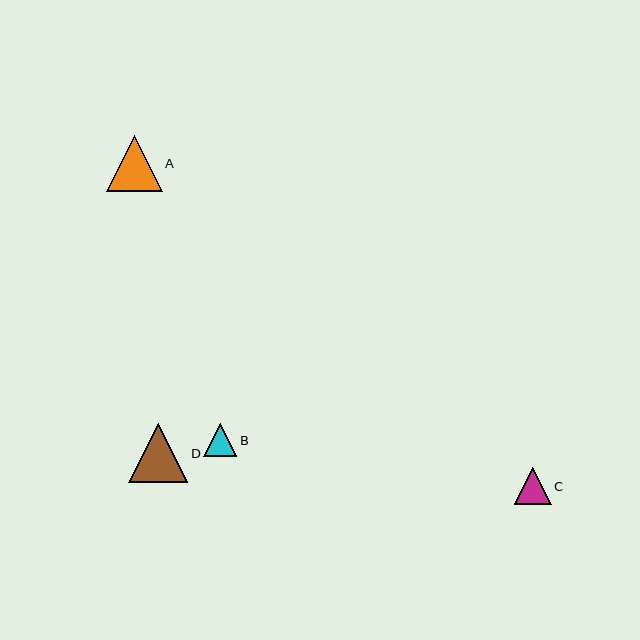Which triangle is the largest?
Triangle D is the largest with a size of approximately 59 pixels.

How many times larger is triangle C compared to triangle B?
Triangle C is approximately 1.1 times the size of triangle B.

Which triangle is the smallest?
Triangle B is the smallest with a size of approximately 33 pixels.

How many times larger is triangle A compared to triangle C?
Triangle A is approximately 1.5 times the size of triangle C.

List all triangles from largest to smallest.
From largest to smallest: D, A, C, B.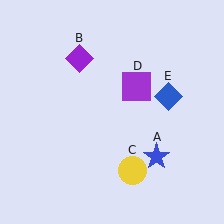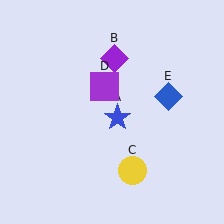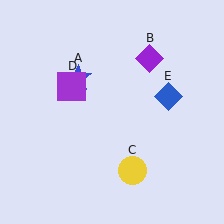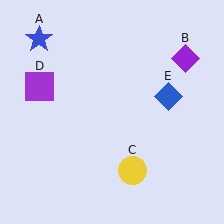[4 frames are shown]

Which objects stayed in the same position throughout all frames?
Yellow circle (object C) and blue diamond (object E) remained stationary.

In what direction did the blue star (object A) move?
The blue star (object A) moved up and to the left.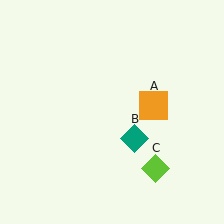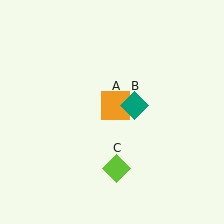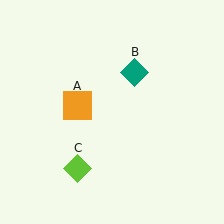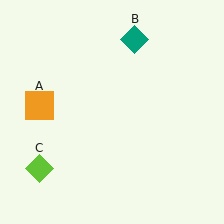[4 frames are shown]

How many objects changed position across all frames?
3 objects changed position: orange square (object A), teal diamond (object B), lime diamond (object C).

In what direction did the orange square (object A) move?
The orange square (object A) moved left.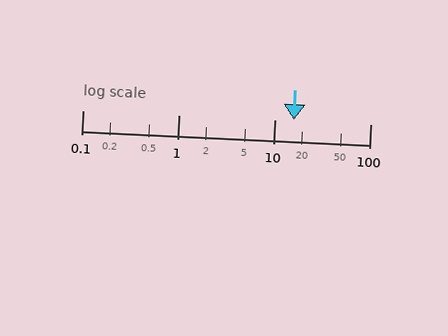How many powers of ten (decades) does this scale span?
The scale spans 3 decades, from 0.1 to 100.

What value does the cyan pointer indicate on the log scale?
The pointer indicates approximately 16.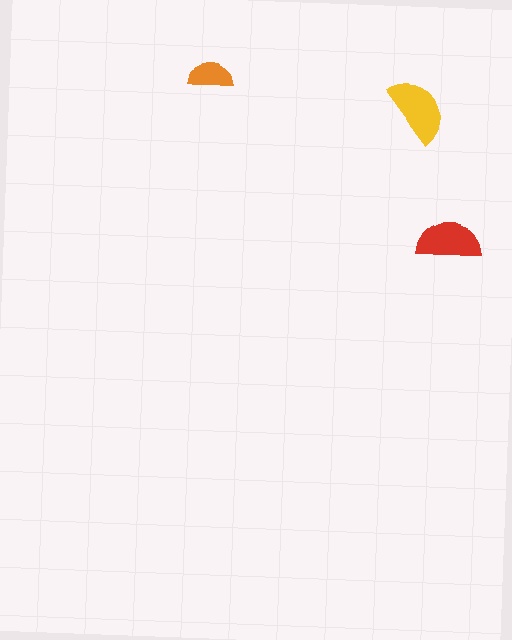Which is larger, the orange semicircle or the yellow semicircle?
The yellow one.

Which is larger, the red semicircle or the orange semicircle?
The red one.